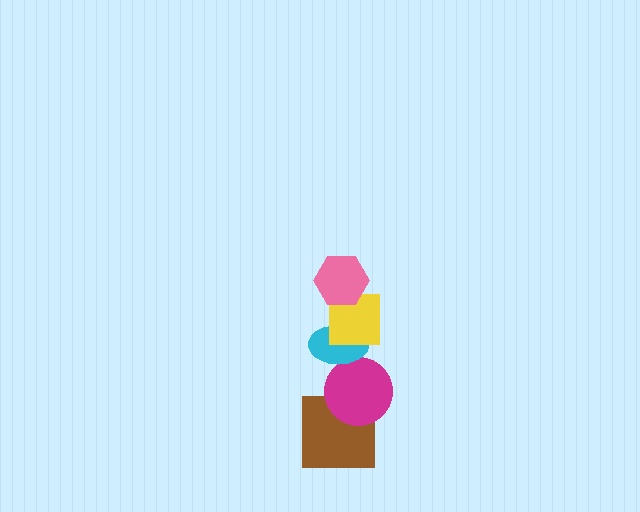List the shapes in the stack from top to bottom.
From top to bottom: the pink hexagon, the yellow square, the cyan ellipse, the magenta circle, the brown square.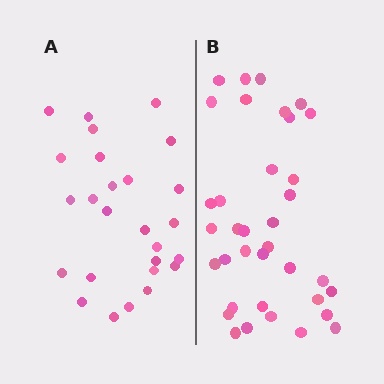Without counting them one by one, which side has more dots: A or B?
Region B (the right region) has more dots.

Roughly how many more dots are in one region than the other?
Region B has roughly 10 or so more dots than region A.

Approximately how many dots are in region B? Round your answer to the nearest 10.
About 40 dots. (The exact count is 36, which rounds to 40.)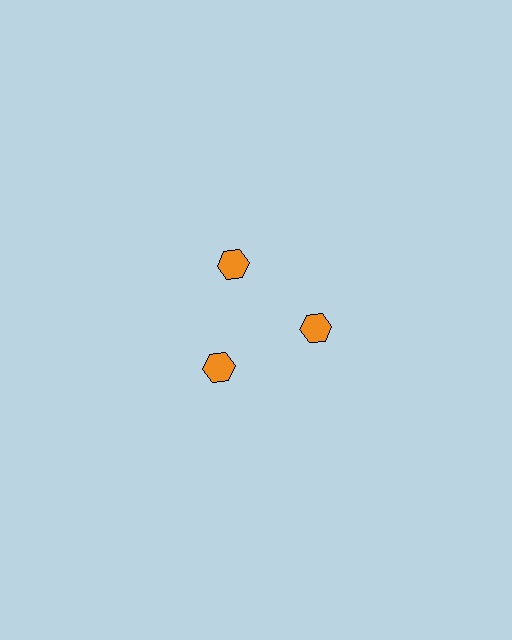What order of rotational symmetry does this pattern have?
This pattern has 3-fold rotational symmetry.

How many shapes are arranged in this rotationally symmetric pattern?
There are 3 shapes, arranged in 3 groups of 1.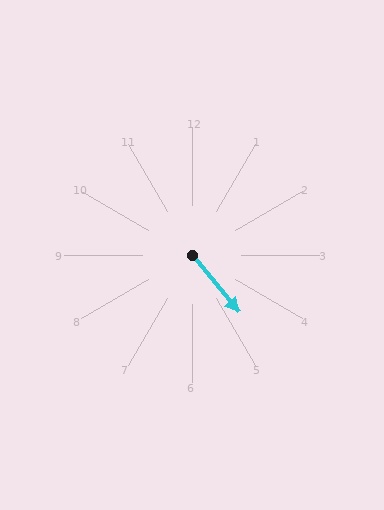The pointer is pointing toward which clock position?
Roughly 5 o'clock.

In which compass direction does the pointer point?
Southeast.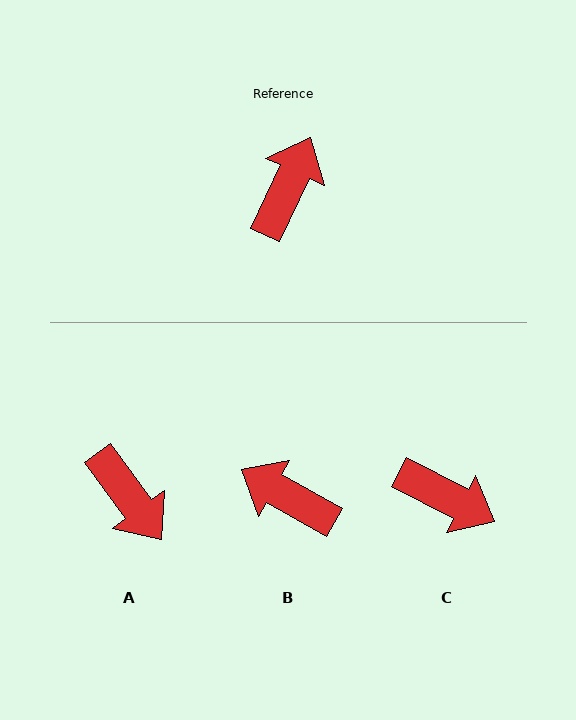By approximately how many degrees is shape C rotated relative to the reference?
Approximately 92 degrees clockwise.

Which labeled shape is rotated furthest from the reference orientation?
A, about 119 degrees away.